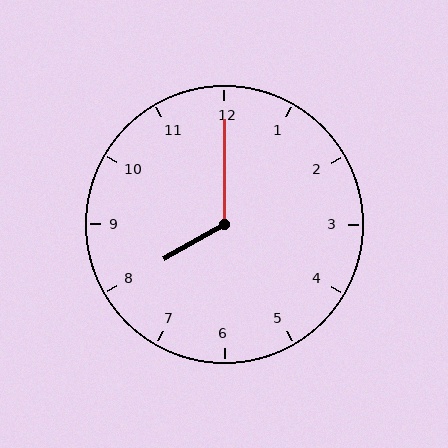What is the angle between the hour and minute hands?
Approximately 120 degrees.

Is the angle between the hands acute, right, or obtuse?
It is obtuse.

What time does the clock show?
8:00.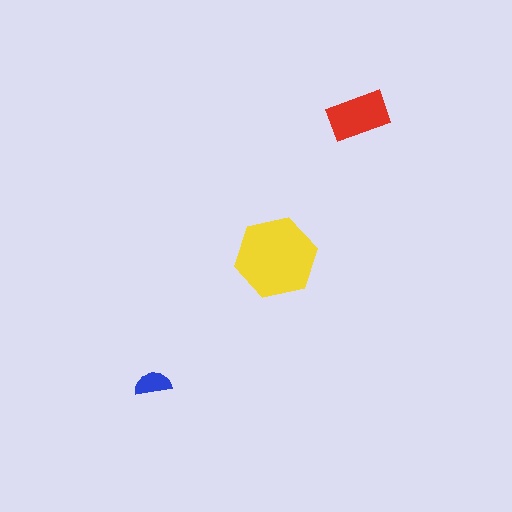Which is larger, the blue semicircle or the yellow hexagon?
The yellow hexagon.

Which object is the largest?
The yellow hexagon.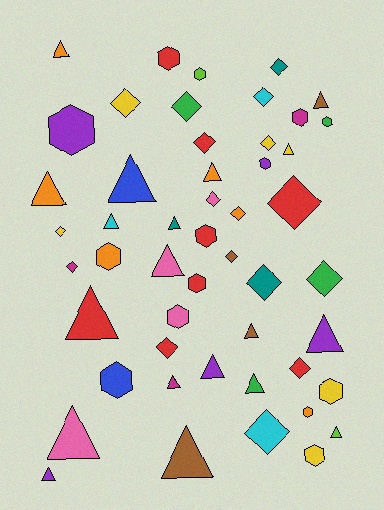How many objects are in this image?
There are 50 objects.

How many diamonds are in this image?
There are 17 diamonds.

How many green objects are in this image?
There are 4 green objects.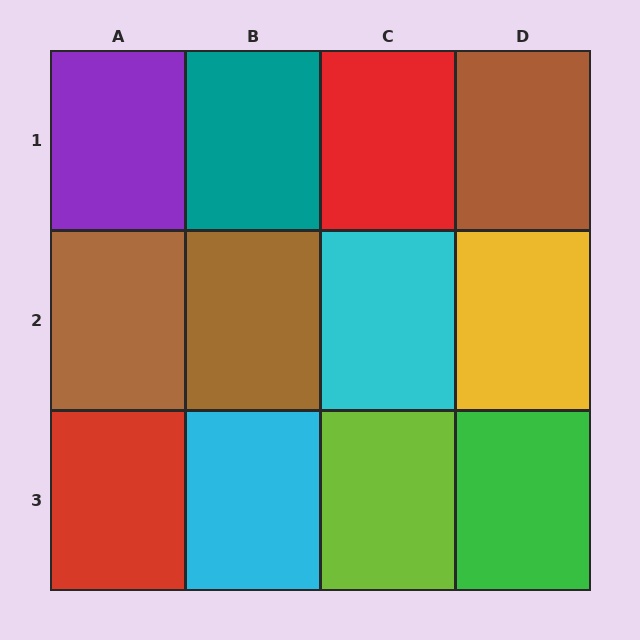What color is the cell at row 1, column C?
Red.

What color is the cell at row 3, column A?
Red.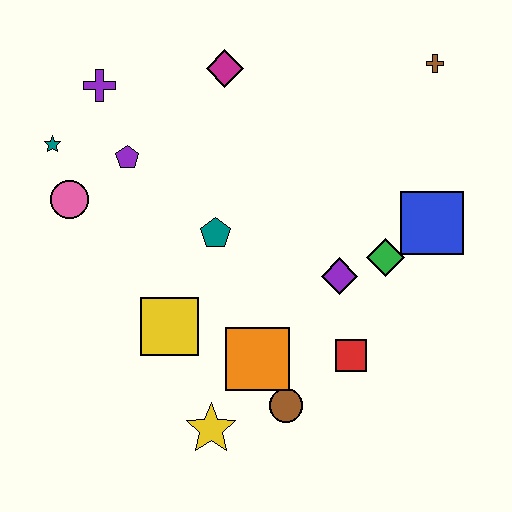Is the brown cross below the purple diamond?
No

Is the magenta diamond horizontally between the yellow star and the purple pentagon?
No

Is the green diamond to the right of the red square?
Yes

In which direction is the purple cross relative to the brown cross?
The purple cross is to the left of the brown cross.